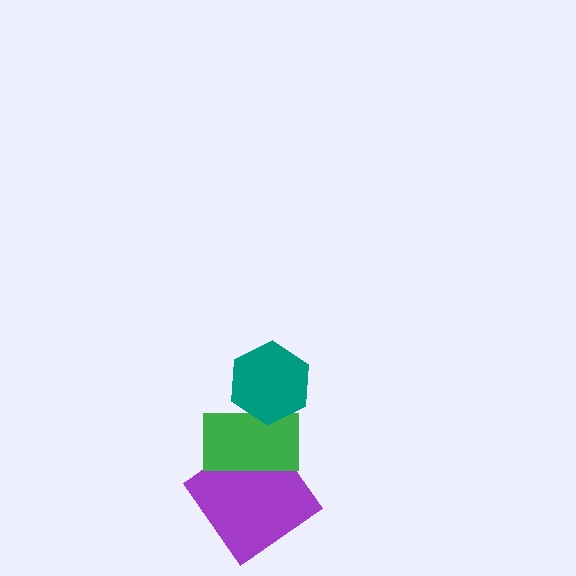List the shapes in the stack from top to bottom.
From top to bottom: the teal hexagon, the green rectangle, the purple diamond.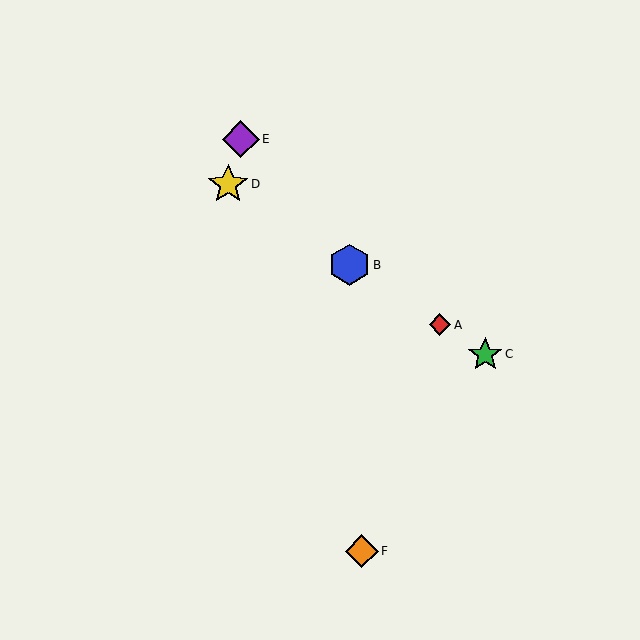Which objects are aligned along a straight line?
Objects A, B, C, D are aligned along a straight line.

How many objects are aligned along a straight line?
4 objects (A, B, C, D) are aligned along a straight line.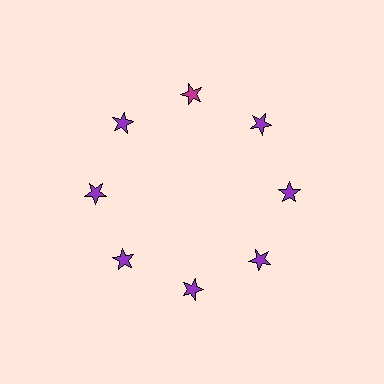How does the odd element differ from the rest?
It has a different color: magenta instead of purple.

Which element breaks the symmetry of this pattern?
The magenta star at roughly the 12 o'clock position breaks the symmetry. All other shapes are purple stars.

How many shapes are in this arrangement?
There are 8 shapes arranged in a ring pattern.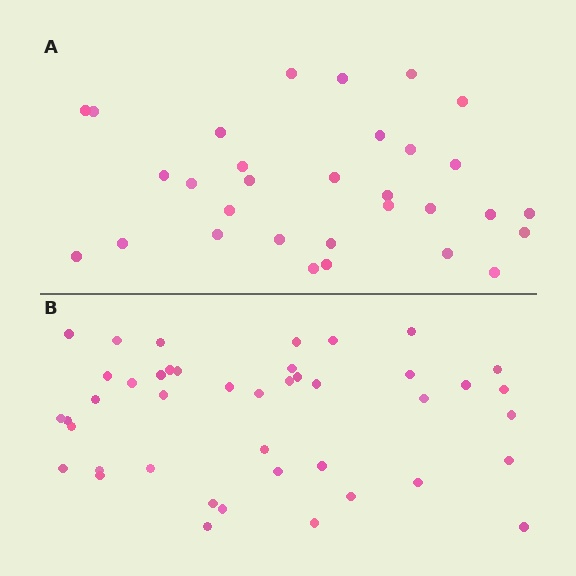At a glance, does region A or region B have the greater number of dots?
Region B (the bottom region) has more dots.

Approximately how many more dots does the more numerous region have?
Region B has roughly 12 or so more dots than region A.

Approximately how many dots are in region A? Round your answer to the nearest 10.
About 30 dots. (The exact count is 31, which rounds to 30.)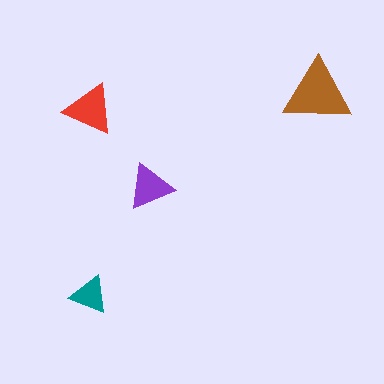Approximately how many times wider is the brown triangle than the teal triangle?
About 2 times wider.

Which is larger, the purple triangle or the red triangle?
The red one.